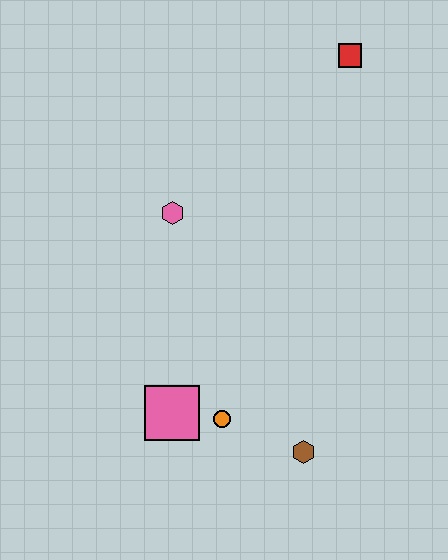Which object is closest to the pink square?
The orange circle is closest to the pink square.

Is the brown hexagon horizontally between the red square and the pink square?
Yes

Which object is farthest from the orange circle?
The red square is farthest from the orange circle.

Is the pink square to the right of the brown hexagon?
No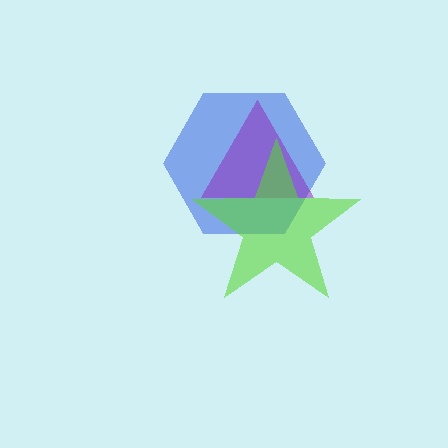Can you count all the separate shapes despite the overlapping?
Yes, there are 3 separate shapes.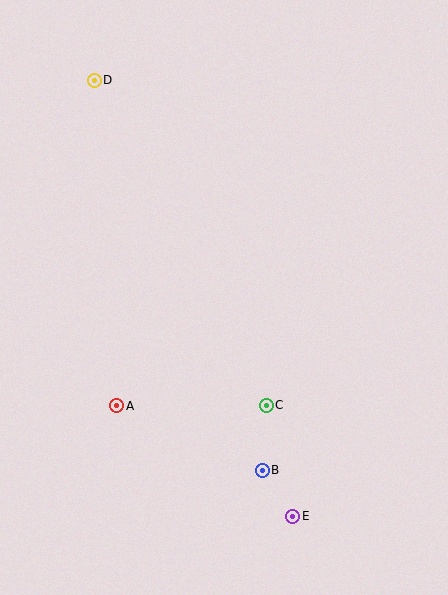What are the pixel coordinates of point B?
Point B is at (262, 470).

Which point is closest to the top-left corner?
Point D is closest to the top-left corner.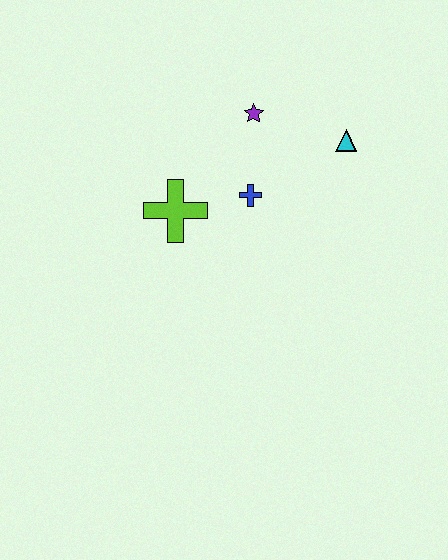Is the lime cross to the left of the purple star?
Yes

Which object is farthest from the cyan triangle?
The lime cross is farthest from the cyan triangle.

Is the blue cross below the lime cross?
No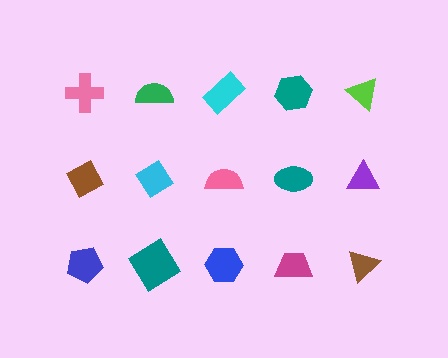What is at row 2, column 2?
A cyan diamond.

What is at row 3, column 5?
A brown triangle.